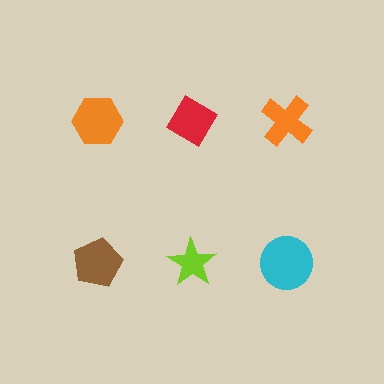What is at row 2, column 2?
A lime star.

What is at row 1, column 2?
A red diamond.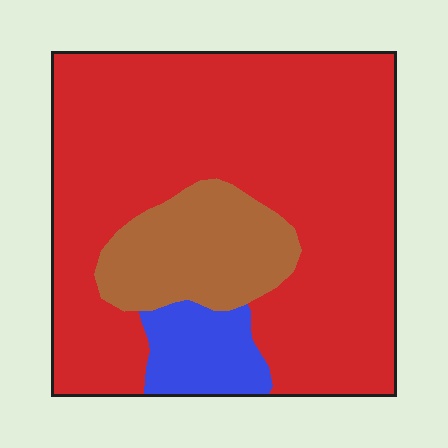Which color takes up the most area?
Red, at roughly 75%.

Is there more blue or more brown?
Brown.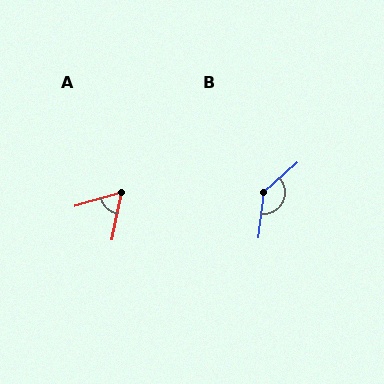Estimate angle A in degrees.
Approximately 63 degrees.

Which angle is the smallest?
A, at approximately 63 degrees.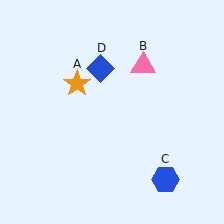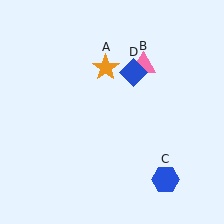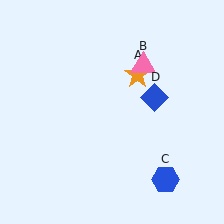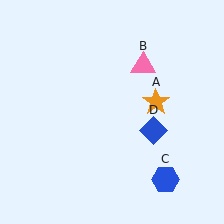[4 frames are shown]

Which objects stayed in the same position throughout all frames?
Pink triangle (object B) and blue hexagon (object C) remained stationary.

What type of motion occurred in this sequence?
The orange star (object A), blue diamond (object D) rotated clockwise around the center of the scene.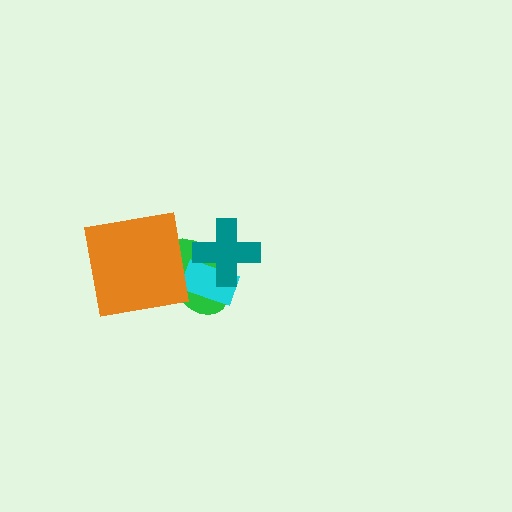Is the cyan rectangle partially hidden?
Yes, it is partially covered by another shape.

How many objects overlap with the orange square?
1 object overlaps with the orange square.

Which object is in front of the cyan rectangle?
The teal cross is in front of the cyan rectangle.